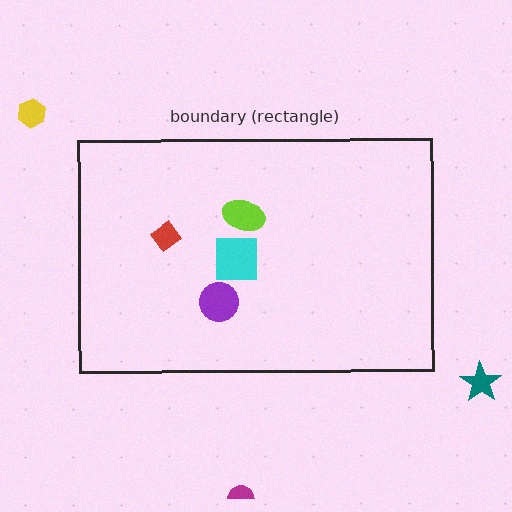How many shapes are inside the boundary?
4 inside, 3 outside.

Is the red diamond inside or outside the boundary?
Inside.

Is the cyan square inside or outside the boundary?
Inside.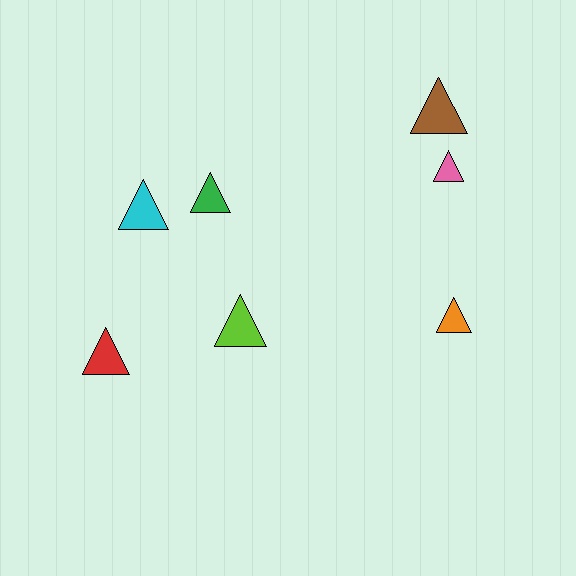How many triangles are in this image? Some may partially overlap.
There are 7 triangles.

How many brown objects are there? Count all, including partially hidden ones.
There is 1 brown object.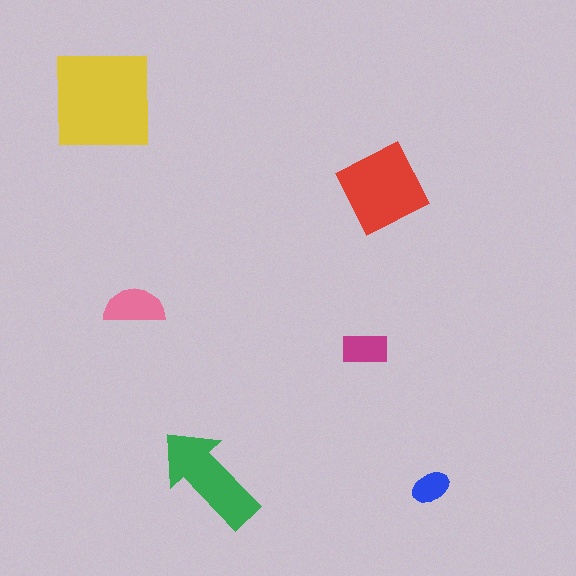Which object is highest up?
The yellow square is topmost.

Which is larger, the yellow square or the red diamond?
The yellow square.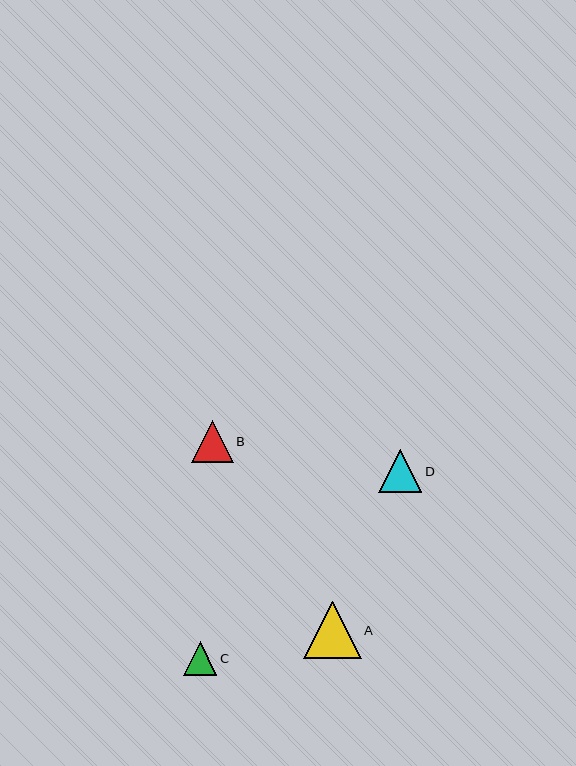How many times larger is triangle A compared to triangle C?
Triangle A is approximately 1.7 times the size of triangle C.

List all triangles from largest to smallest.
From largest to smallest: A, D, B, C.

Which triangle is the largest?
Triangle A is the largest with a size of approximately 57 pixels.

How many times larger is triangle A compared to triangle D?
Triangle A is approximately 1.3 times the size of triangle D.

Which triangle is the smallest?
Triangle C is the smallest with a size of approximately 34 pixels.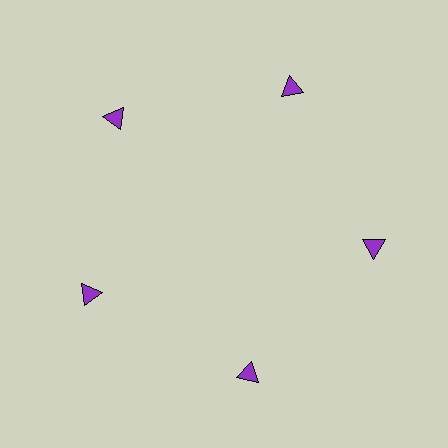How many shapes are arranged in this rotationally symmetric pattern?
There are 5 shapes, arranged in 5 groups of 1.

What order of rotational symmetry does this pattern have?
This pattern has 5-fold rotational symmetry.